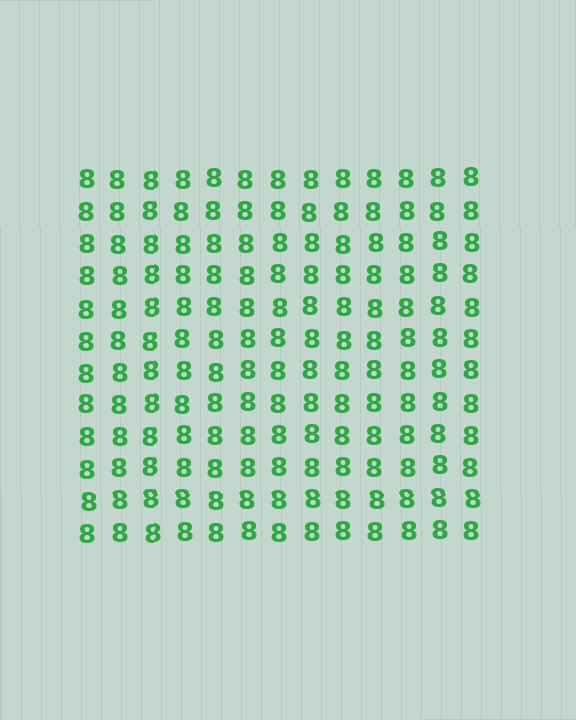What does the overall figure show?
The overall figure shows a square.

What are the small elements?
The small elements are digit 8's.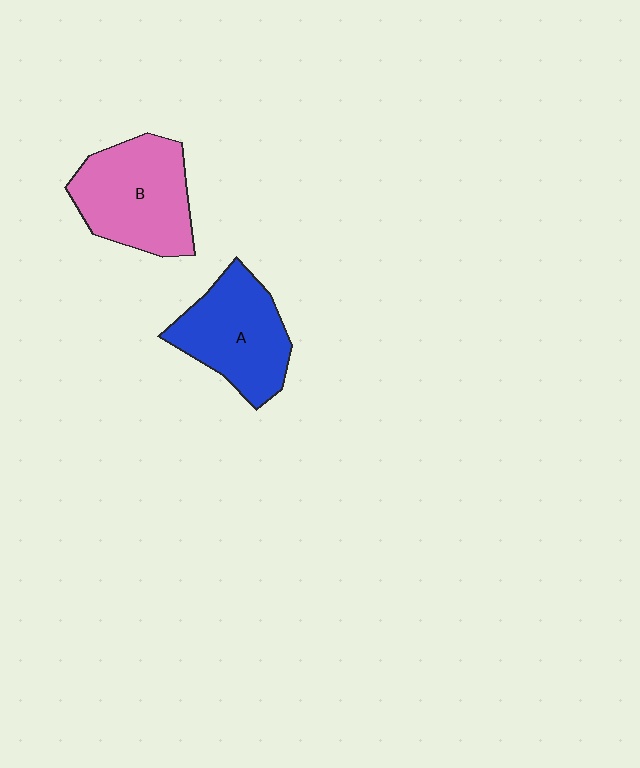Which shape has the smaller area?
Shape A (blue).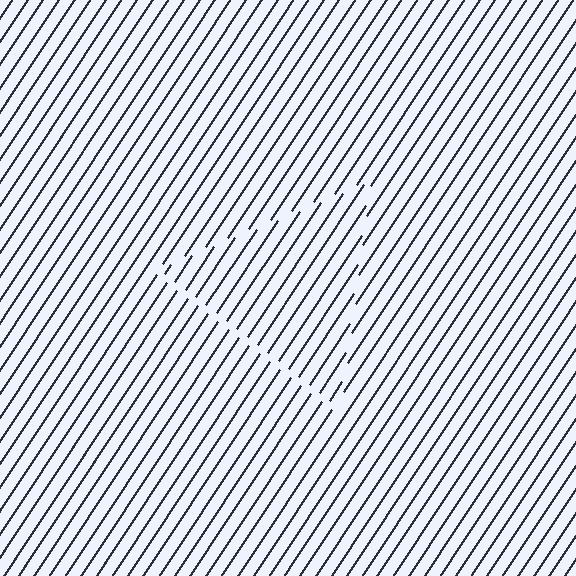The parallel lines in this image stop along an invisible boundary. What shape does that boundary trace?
An illusory triangle. The interior of the shape contains the same grating, shifted by half a period — the contour is defined by the phase discontinuity where line-ends from the inner and outer gratings abut.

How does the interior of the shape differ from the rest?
The interior of the shape contains the same grating, shifted by half a period — the contour is defined by the phase discontinuity where line-ends from the inner and outer gratings abut.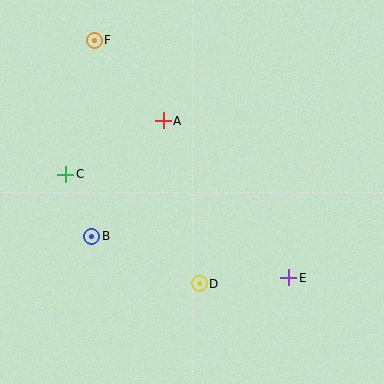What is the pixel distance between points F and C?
The distance between F and C is 137 pixels.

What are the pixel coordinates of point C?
Point C is at (66, 174).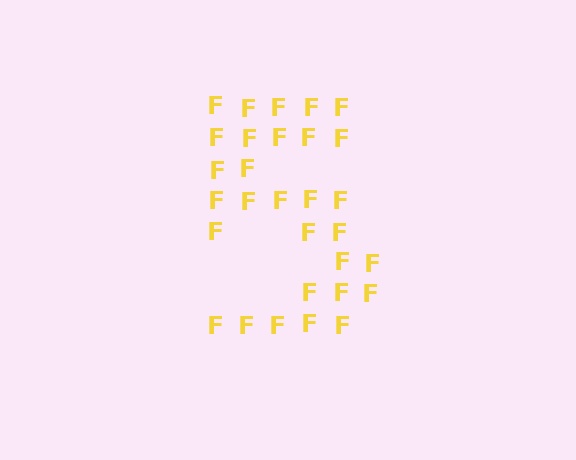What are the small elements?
The small elements are letter F's.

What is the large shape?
The large shape is the digit 5.